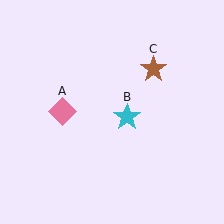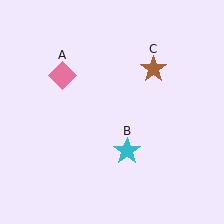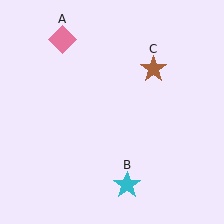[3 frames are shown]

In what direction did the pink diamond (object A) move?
The pink diamond (object A) moved up.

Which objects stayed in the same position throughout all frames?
Brown star (object C) remained stationary.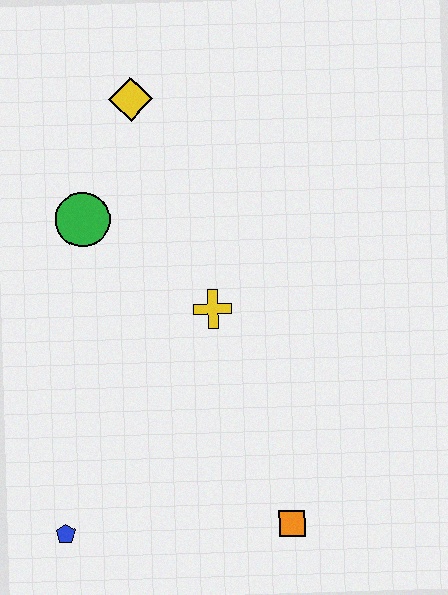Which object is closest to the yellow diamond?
The green circle is closest to the yellow diamond.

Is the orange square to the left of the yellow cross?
No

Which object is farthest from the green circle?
The orange square is farthest from the green circle.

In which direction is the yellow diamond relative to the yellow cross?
The yellow diamond is above the yellow cross.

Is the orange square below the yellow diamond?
Yes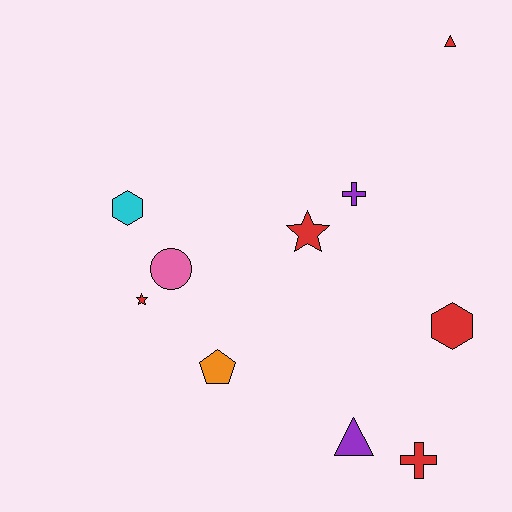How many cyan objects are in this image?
There is 1 cyan object.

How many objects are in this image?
There are 10 objects.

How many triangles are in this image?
There are 2 triangles.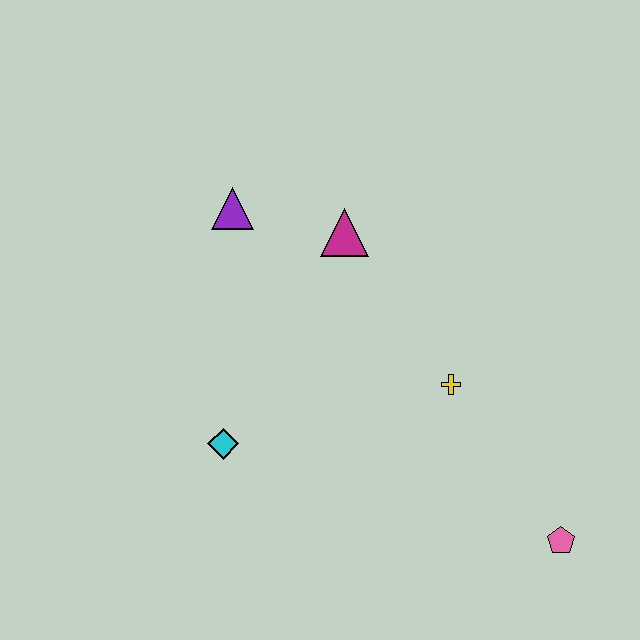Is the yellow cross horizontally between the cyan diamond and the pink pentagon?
Yes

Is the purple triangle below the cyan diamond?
No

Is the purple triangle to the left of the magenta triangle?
Yes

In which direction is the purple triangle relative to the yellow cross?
The purple triangle is to the left of the yellow cross.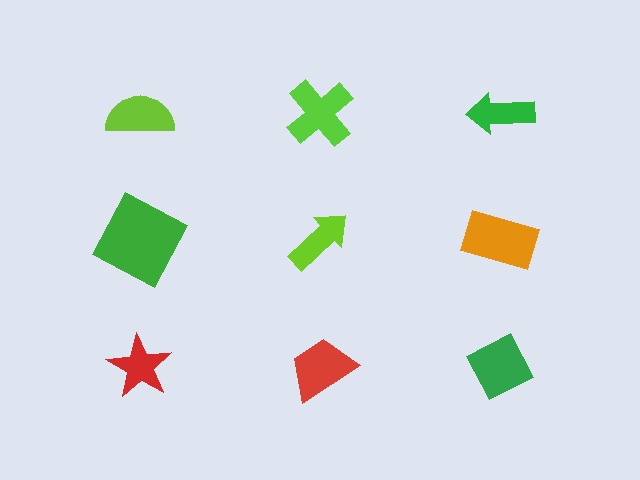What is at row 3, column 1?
A red star.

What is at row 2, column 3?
An orange rectangle.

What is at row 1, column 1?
A lime semicircle.